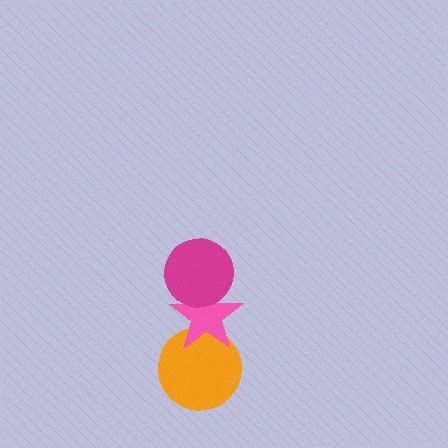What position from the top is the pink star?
The pink star is 2nd from the top.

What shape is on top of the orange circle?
The pink star is on top of the orange circle.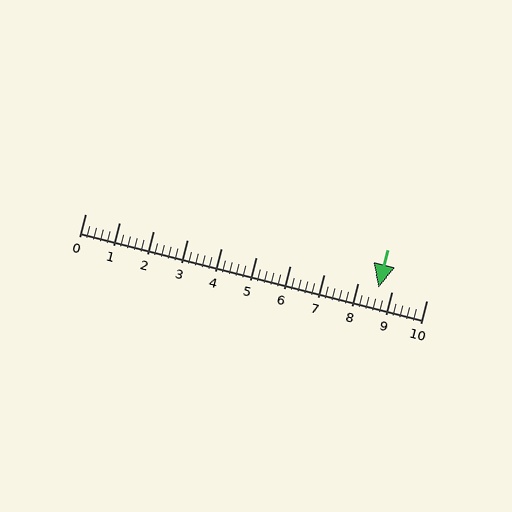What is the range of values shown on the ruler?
The ruler shows values from 0 to 10.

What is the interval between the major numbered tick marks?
The major tick marks are spaced 1 units apart.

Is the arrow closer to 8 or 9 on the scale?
The arrow is closer to 9.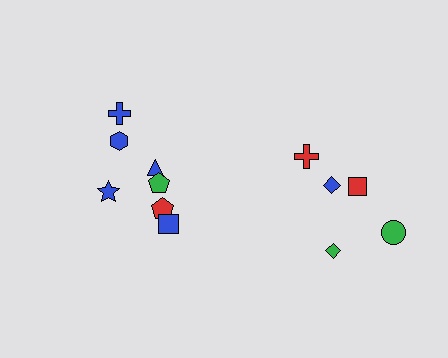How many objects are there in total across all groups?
There are 12 objects.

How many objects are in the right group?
There are 5 objects.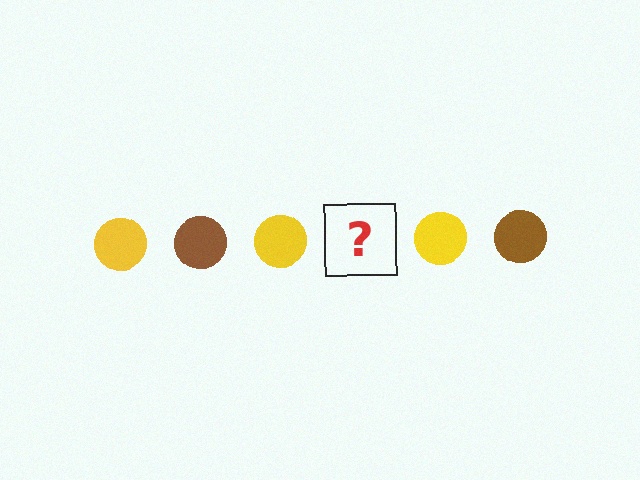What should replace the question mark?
The question mark should be replaced with a brown circle.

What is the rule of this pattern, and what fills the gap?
The rule is that the pattern cycles through yellow, brown circles. The gap should be filled with a brown circle.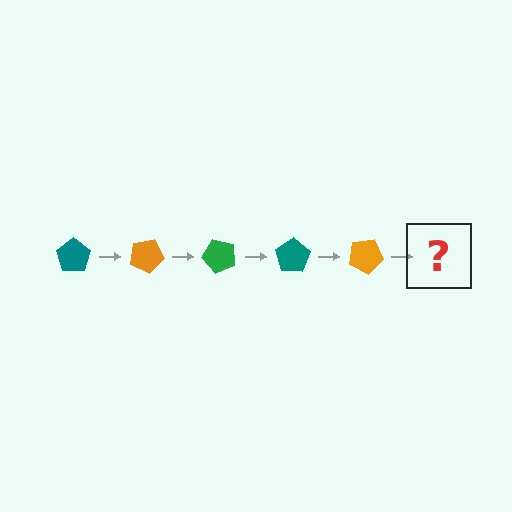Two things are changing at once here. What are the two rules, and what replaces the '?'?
The two rules are that it rotates 25 degrees each step and the color cycles through teal, orange, and green. The '?' should be a green pentagon, rotated 125 degrees from the start.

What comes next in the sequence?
The next element should be a green pentagon, rotated 125 degrees from the start.